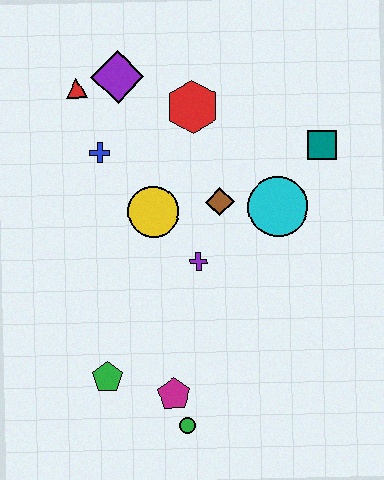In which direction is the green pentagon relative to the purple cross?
The green pentagon is below the purple cross.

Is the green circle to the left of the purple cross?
Yes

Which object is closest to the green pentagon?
The magenta pentagon is closest to the green pentagon.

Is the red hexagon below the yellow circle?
No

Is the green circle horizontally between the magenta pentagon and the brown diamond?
Yes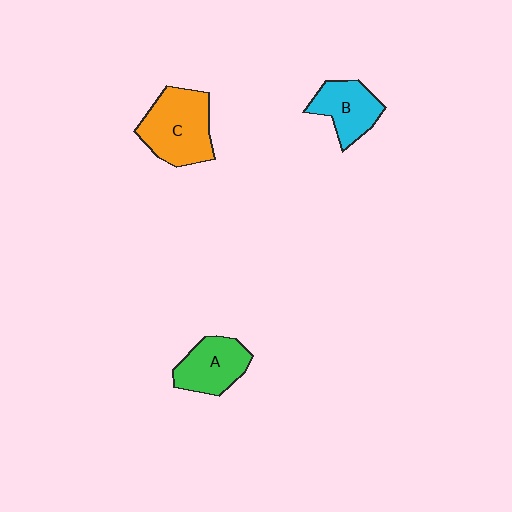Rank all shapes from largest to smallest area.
From largest to smallest: C (orange), A (green), B (cyan).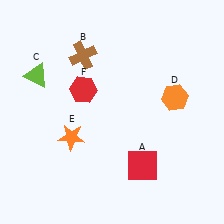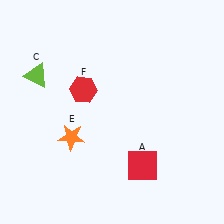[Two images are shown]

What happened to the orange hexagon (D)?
The orange hexagon (D) was removed in Image 2. It was in the top-right area of Image 1.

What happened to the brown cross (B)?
The brown cross (B) was removed in Image 2. It was in the top-left area of Image 1.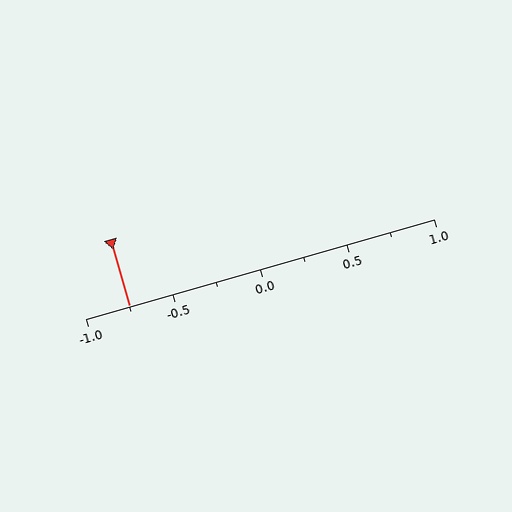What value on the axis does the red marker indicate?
The marker indicates approximately -0.75.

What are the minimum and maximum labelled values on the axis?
The axis runs from -1.0 to 1.0.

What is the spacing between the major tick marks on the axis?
The major ticks are spaced 0.5 apart.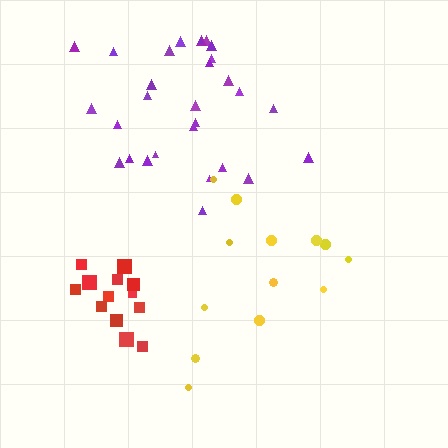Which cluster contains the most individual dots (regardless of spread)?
Purple (29).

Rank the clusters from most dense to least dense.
red, purple, yellow.